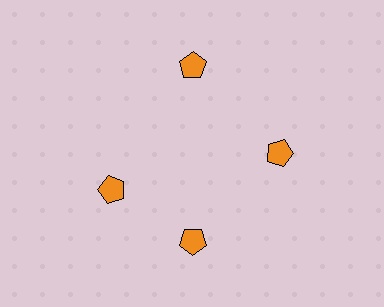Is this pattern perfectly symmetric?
No. The 4 orange pentagons are arranged in a ring, but one element near the 9 o'clock position is rotated out of alignment along the ring, breaking the 4-fold rotational symmetry.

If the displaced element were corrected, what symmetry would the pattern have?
It would have 4-fold rotational symmetry — the pattern would map onto itself every 90 degrees.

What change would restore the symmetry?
The symmetry would be restored by rotating it back into even spacing with its neighbors so that all 4 pentagons sit at equal angles and equal distance from the center.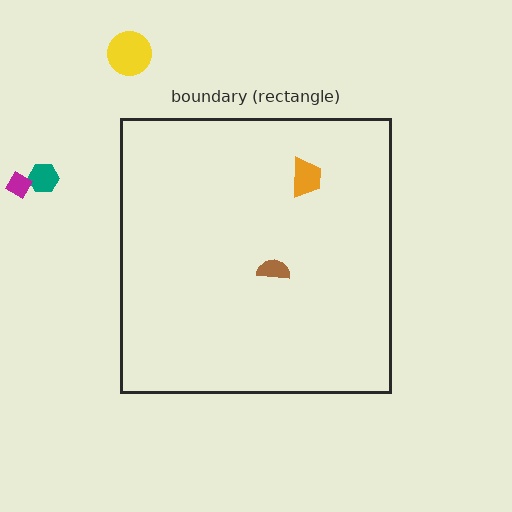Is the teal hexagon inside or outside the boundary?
Outside.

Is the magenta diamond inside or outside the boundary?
Outside.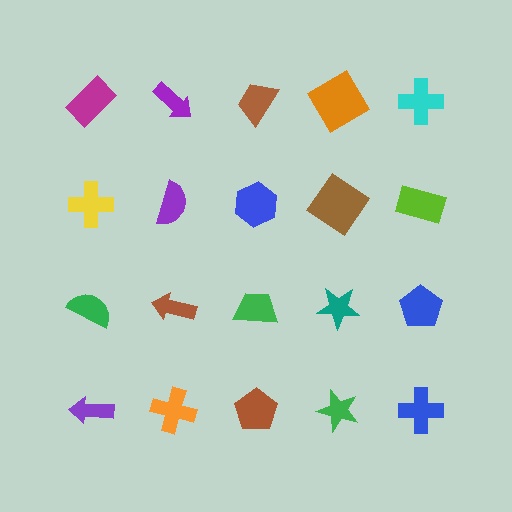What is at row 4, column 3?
A brown pentagon.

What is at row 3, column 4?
A teal star.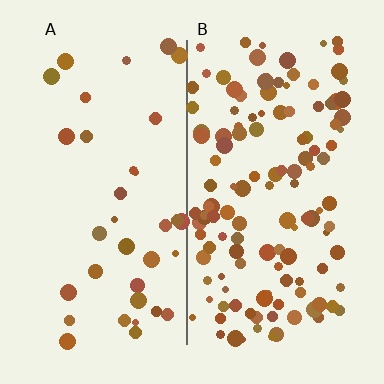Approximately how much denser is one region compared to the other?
Approximately 3.6× — region B over region A.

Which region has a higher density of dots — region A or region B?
B (the right).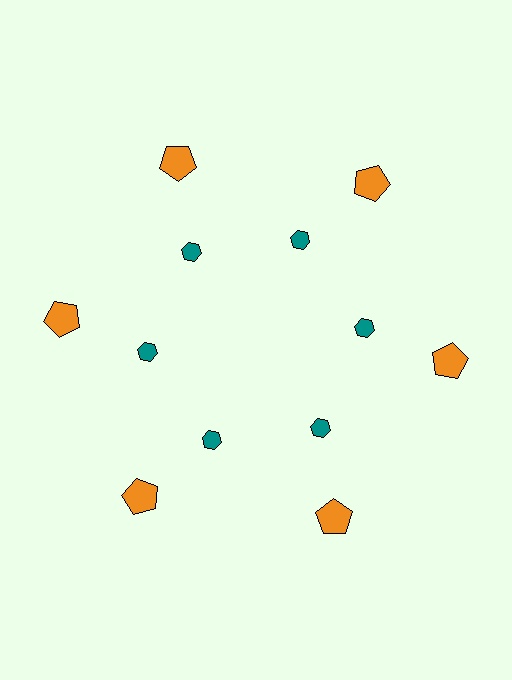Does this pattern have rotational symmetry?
Yes, this pattern has 6-fold rotational symmetry. It looks the same after rotating 60 degrees around the center.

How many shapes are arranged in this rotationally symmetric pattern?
There are 12 shapes, arranged in 6 groups of 2.